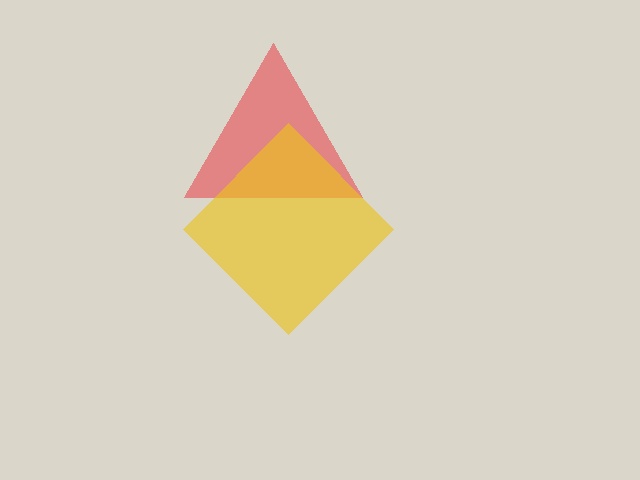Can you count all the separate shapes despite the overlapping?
Yes, there are 2 separate shapes.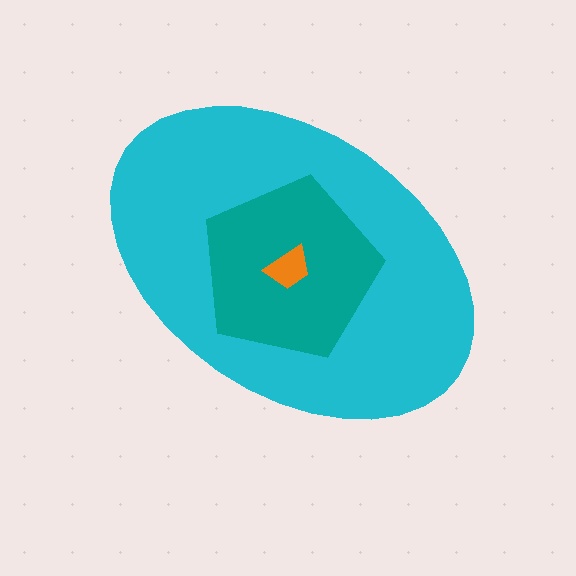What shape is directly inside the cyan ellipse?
The teal pentagon.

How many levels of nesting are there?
3.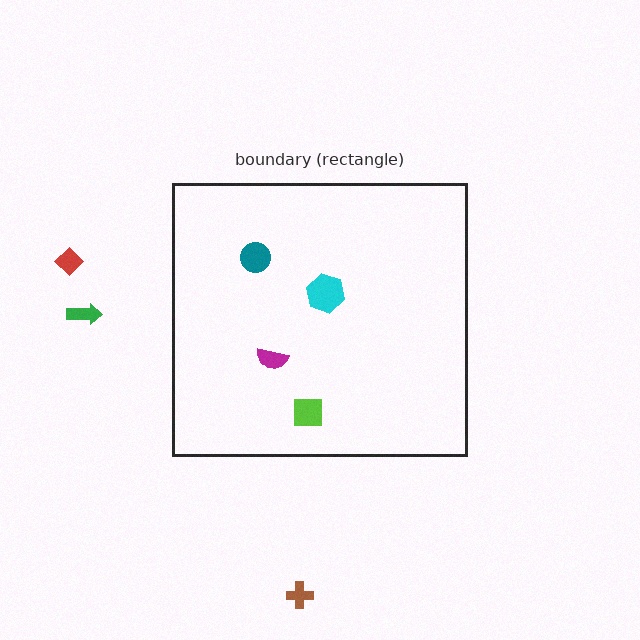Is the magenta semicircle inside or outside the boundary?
Inside.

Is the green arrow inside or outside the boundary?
Outside.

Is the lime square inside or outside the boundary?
Inside.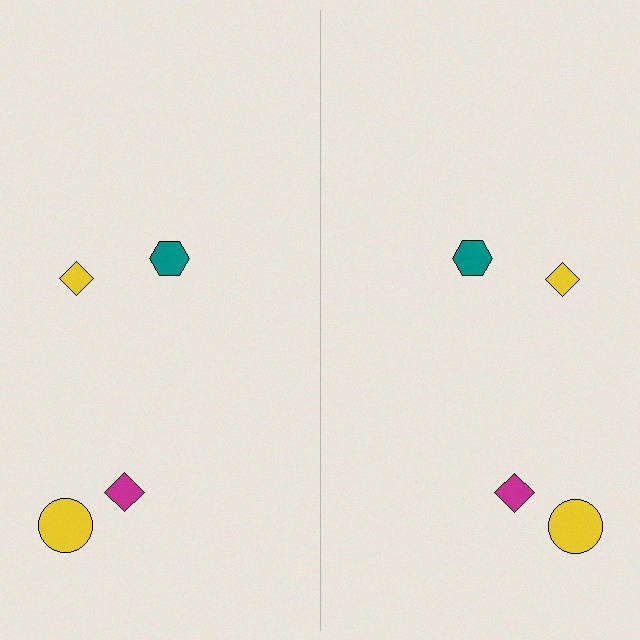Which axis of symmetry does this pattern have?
The pattern has a vertical axis of symmetry running through the center of the image.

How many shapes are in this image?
There are 8 shapes in this image.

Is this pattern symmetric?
Yes, this pattern has bilateral (reflection) symmetry.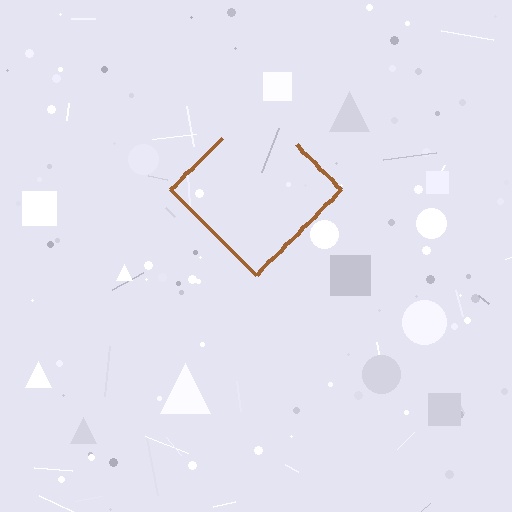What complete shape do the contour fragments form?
The contour fragments form a diamond.